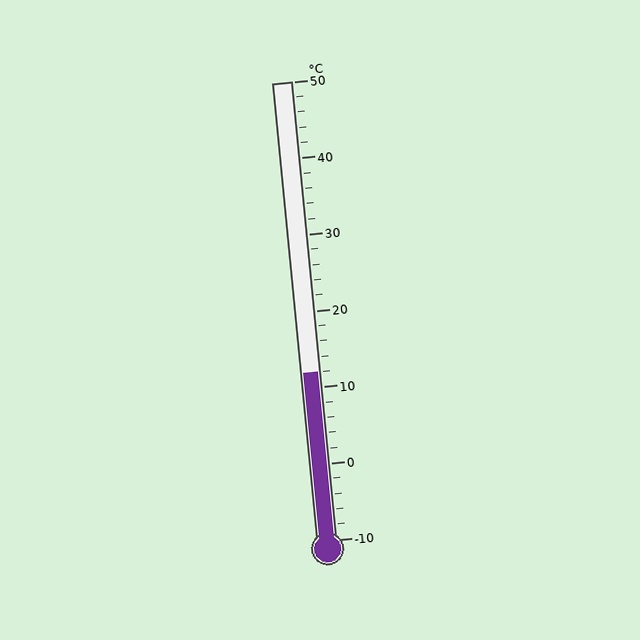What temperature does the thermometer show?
The thermometer shows approximately 12°C.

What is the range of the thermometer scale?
The thermometer scale ranges from -10°C to 50°C.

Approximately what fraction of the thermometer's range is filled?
The thermometer is filled to approximately 35% of its range.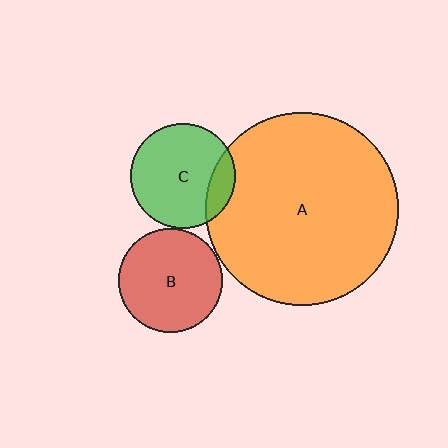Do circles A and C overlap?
Yes.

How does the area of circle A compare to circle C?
Approximately 3.4 times.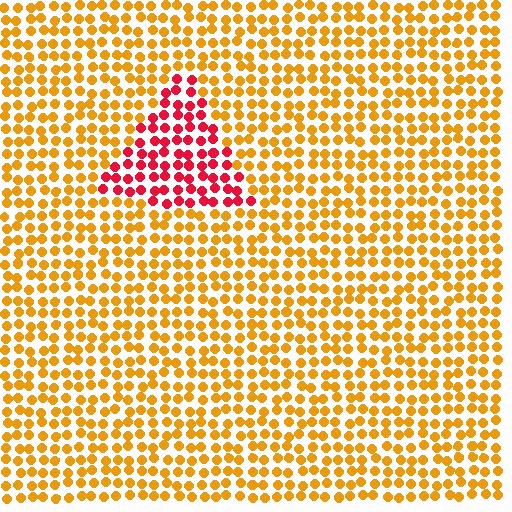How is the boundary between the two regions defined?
The boundary is defined purely by a slight shift in hue (about 50 degrees). Spacing, size, and orientation are identical on both sides.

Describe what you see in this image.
The image is filled with small orange elements in a uniform arrangement. A triangle-shaped region is visible where the elements are tinted to a slightly different hue, forming a subtle color boundary.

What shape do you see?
I see a triangle.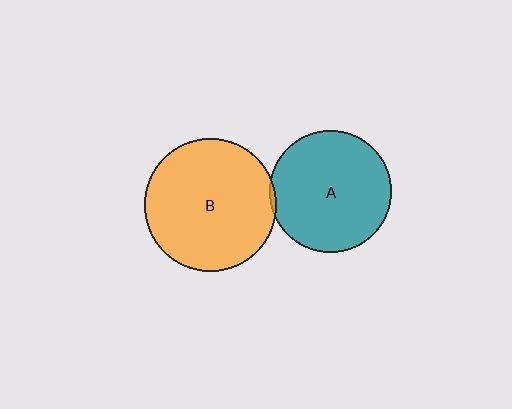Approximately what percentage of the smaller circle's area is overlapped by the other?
Approximately 5%.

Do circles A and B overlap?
Yes.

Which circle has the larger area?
Circle B (orange).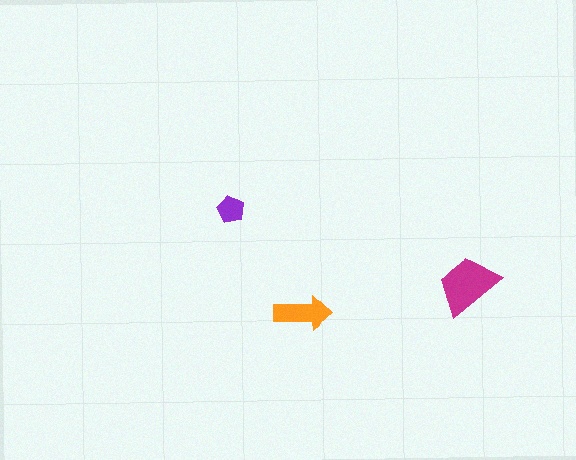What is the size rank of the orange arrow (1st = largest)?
2nd.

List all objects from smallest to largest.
The purple pentagon, the orange arrow, the magenta trapezoid.